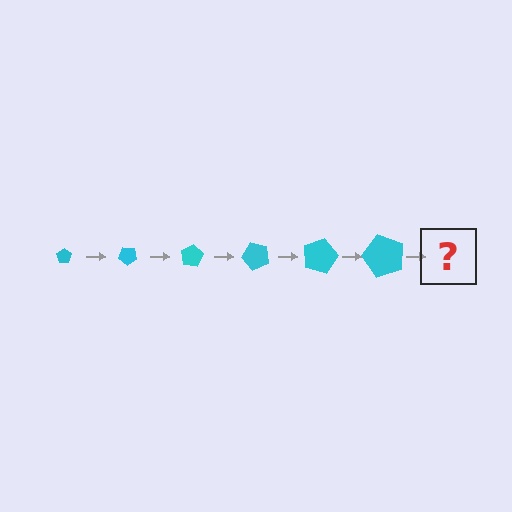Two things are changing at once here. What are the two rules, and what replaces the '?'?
The two rules are that the pentagon grows larger each step and it rotates 40 degrees each step. The '?' should be a pentagon, larger than the previous one and rotated 240 degrees from the start.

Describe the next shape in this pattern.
It should be a pentagon, larger than the previous one and rotated 240 degrees from the start.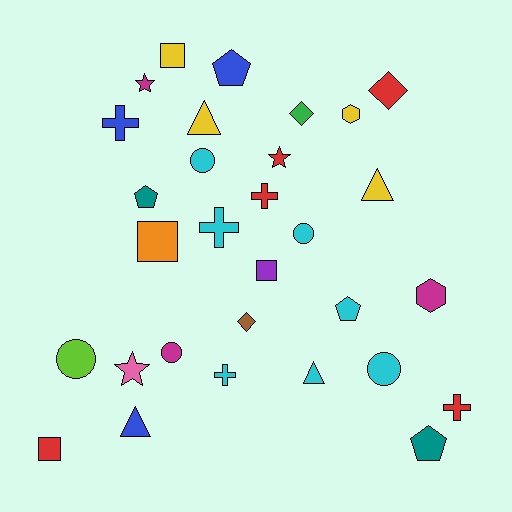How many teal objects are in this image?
There are 2 teal objects.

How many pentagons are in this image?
There are 4 pentagons.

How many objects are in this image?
There are 30 objects.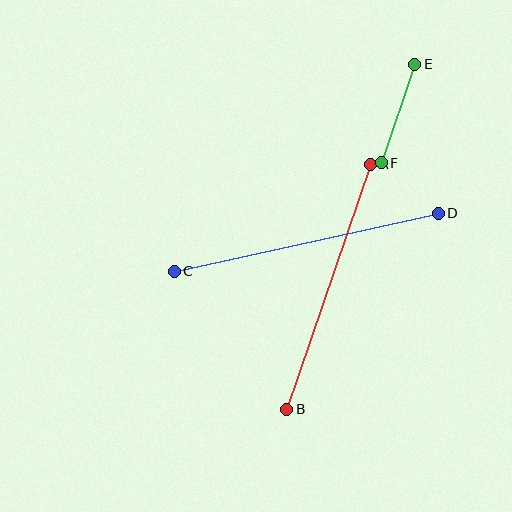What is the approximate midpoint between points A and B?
The midpoint is at approximately (329, 287) pixels.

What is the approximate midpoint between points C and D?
The midpoint is at approximately (306, 242) pixels.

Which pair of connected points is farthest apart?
Points C and D are farthest apart.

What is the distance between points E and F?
The distance is approximately 104 pixels.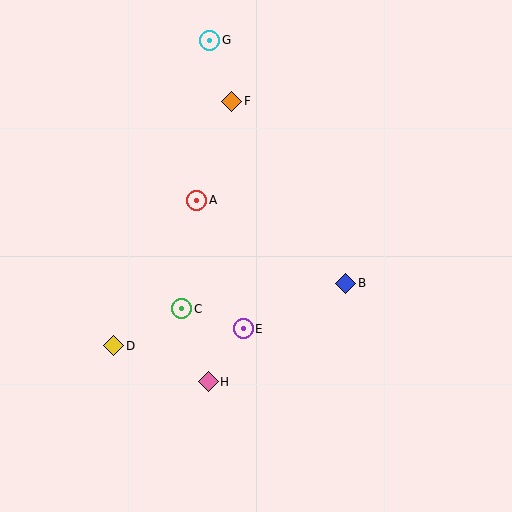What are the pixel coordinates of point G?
Point G is at (210, 40).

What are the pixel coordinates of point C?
Point C is at (182, 309).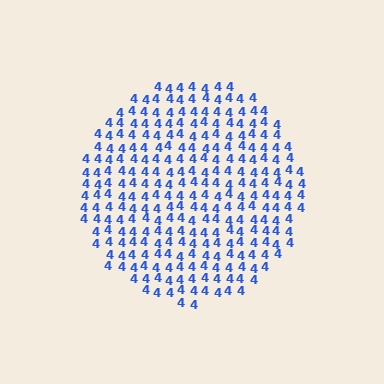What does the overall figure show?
The overall figure shows a circle.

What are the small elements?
The small elements are digit 4's.